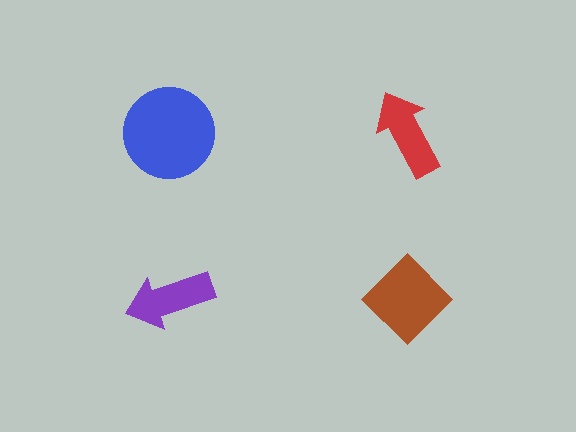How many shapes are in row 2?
2 shapes.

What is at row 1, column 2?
A red arrow.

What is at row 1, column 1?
A blue circle.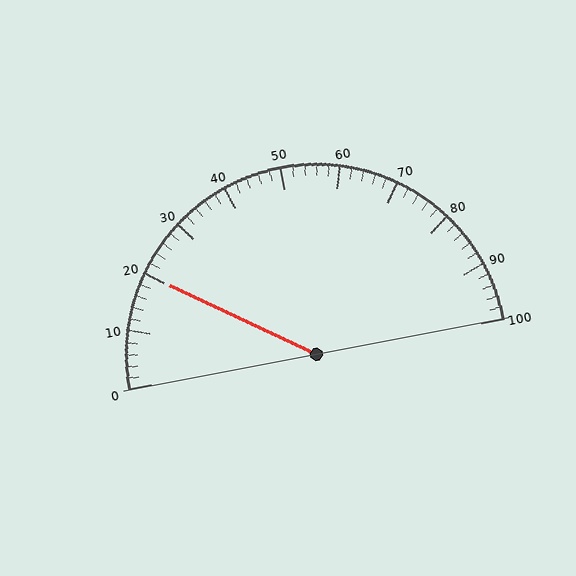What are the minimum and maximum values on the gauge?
The gauge ranges from 0 to 100.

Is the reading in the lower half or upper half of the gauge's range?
The reading is in the lower half of the range (0 to 100).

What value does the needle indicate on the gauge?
The needle indicates approximately 20.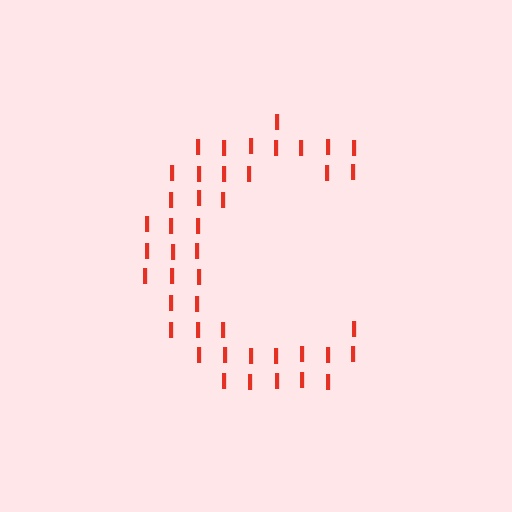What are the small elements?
The small elements are letter I's.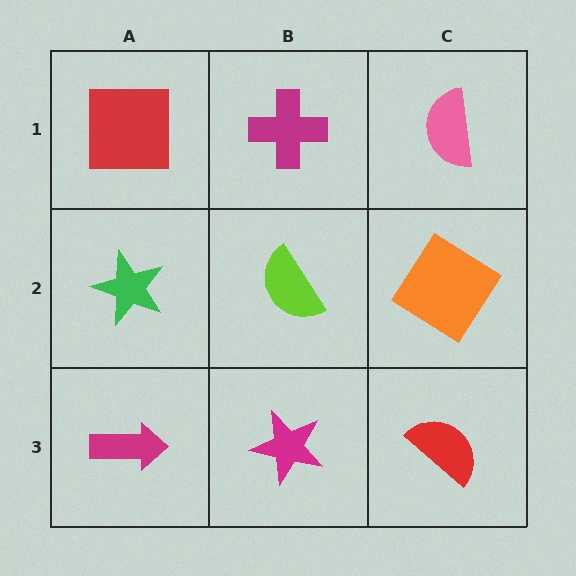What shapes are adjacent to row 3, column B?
A lime semicircle (row 2, column B), a magenta arrow (row 3, column A), a red semicircle (row 3, column C).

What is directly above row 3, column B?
A lime semicircle.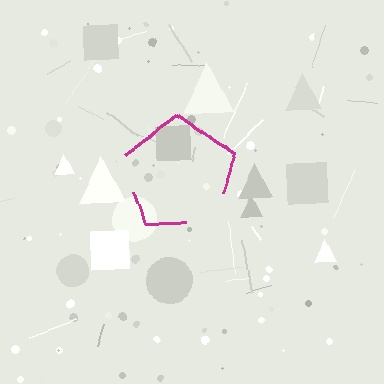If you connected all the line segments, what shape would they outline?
They would outline a pentagon.